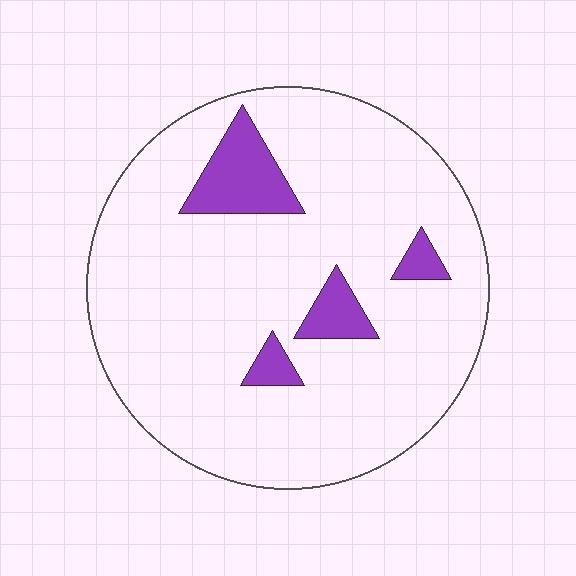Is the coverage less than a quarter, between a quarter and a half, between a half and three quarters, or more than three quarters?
Less than a quarter.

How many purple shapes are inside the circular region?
4.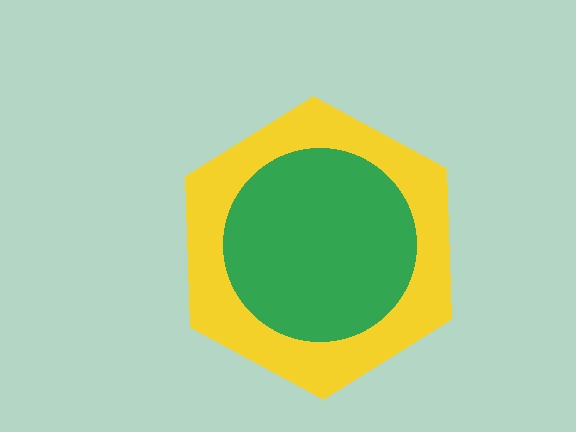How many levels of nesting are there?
2.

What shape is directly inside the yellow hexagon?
The green circle.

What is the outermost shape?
The yellow hexagon.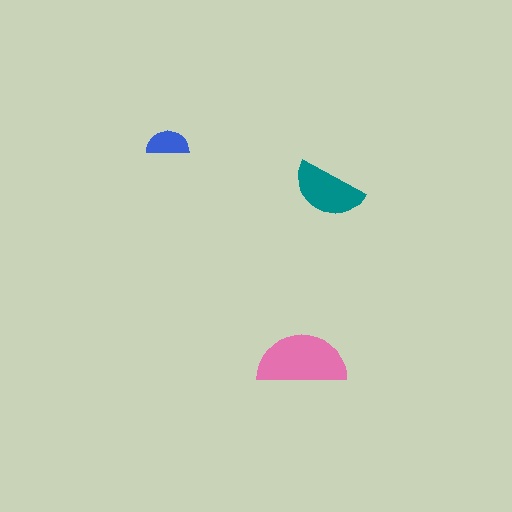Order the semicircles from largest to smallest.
the pink one, the teal one, the blue one.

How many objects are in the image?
There are 3 objects in the image.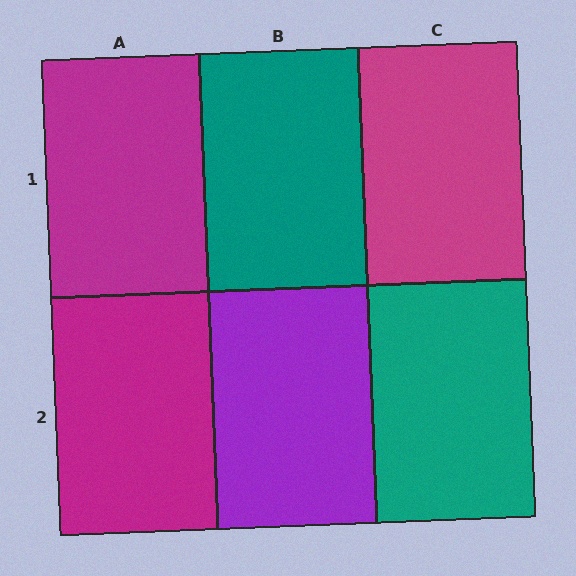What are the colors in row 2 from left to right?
Magenta, purple, teal.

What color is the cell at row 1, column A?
Magenta.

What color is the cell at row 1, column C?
Magenta.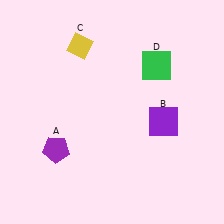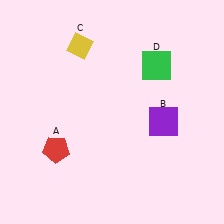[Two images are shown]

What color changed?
The pentagon (A) changed from purple in Image 1 to red in Image 2.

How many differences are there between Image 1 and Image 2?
There is 1 difference between the two images.